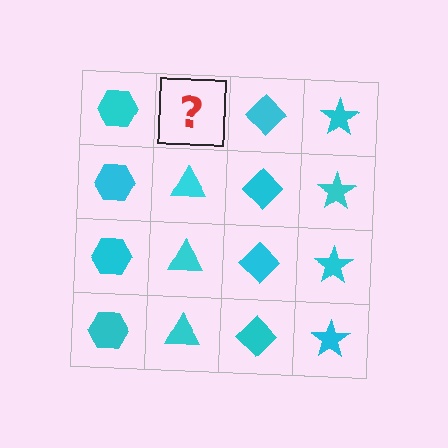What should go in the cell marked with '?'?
The missing cell should contain a cyan triangle.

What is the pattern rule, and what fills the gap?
The rule is that each column has a consistent shape. The gap should be filled with a cyan triangle.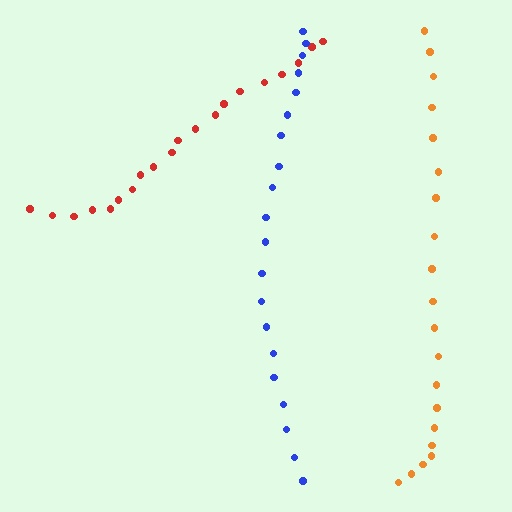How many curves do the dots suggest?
There are 3 distinct paths.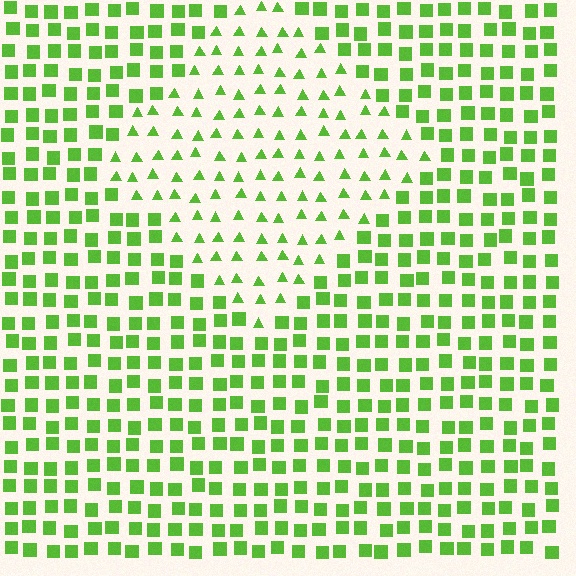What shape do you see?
I see a diamond.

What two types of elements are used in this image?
The image uses triangles inside the diamond region and squares outside it.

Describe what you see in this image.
The image is filled with small lime elements arranged in a uniform grid. A diamond-shaped region contains triangles, while the surrounding area contains squares. The boundary is defined purely by the change in element shape.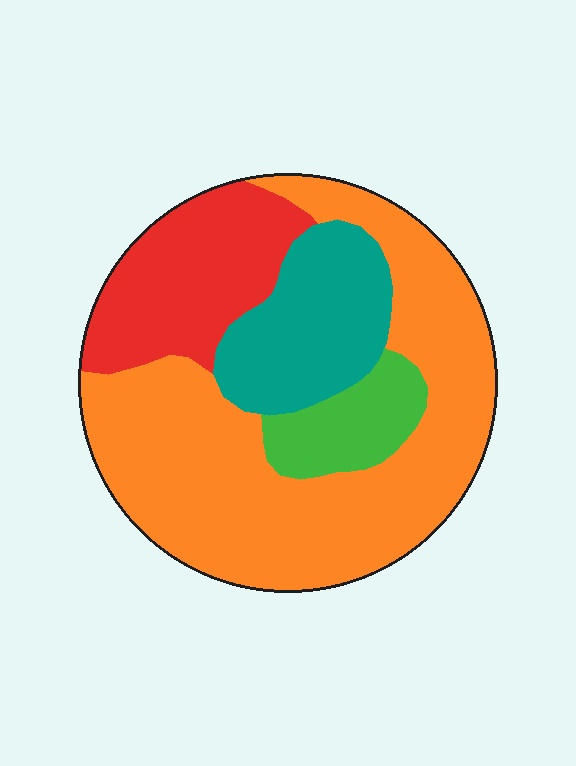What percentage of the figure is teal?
Teal takes up about one sixth (1/6) of the figure.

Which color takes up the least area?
Green, at roughly 10%.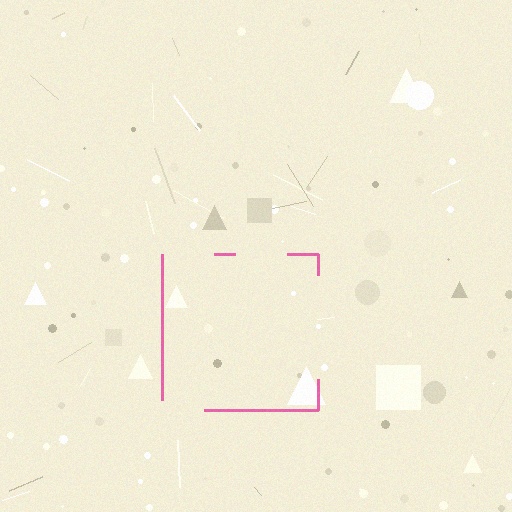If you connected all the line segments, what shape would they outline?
They would outline a square.